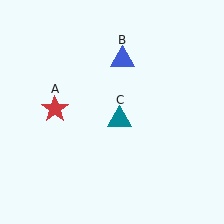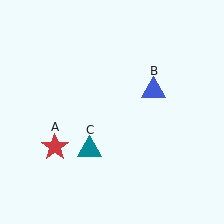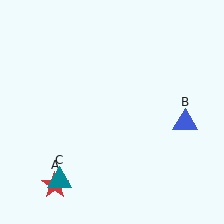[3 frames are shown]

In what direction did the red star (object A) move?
The red star (object A) moved down.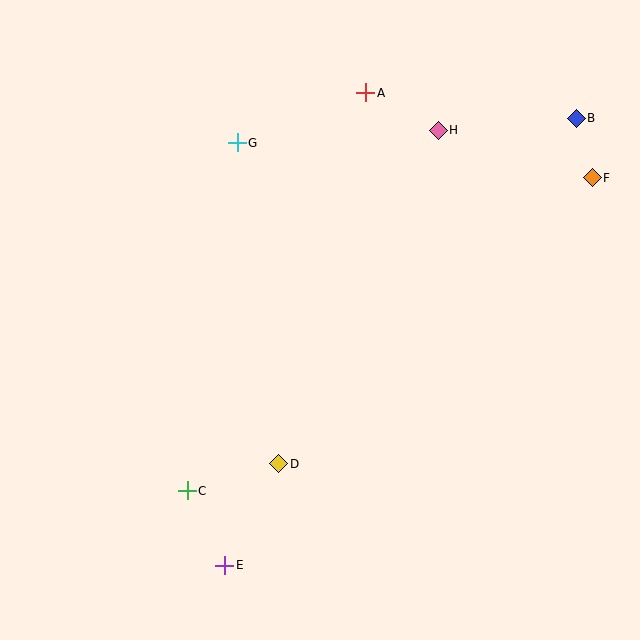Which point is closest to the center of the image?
Point D at (279, 464) is closest to the center.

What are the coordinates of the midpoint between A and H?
The midpoint between A and H is at (402, 111).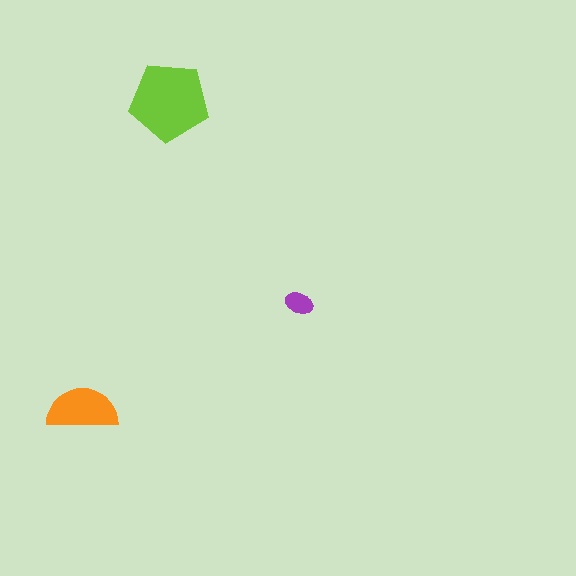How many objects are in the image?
There are 3 objects in the image.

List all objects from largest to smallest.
The lime pentagon, the orange semicircle, the purple ellipse.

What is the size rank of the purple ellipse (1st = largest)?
3rd.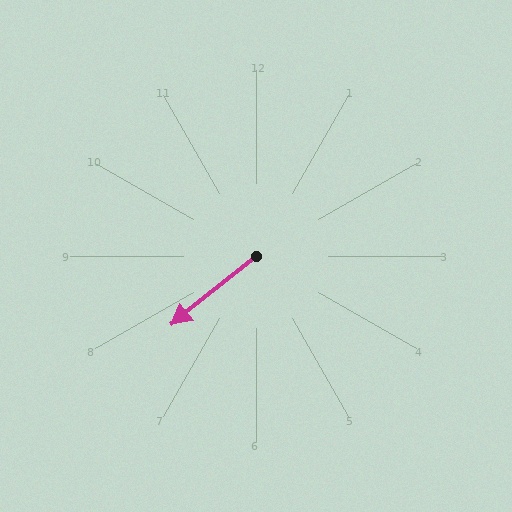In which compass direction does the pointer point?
Southwest.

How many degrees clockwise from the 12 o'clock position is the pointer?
Approximately 231 degrees.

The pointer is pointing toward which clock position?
Roughly 8 o'clock.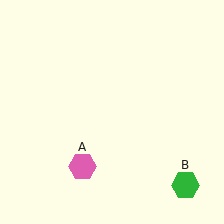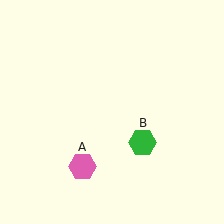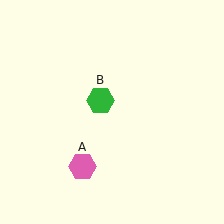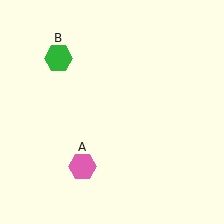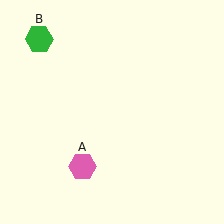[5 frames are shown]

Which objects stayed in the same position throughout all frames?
Pink hexagon (object A) remained stationary.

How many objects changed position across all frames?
1 object changed position: green hexagon (object B).